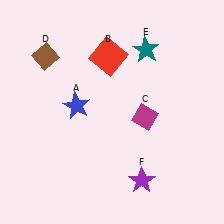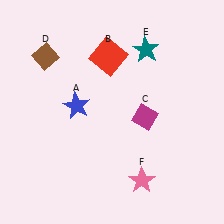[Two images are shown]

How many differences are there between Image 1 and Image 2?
There is 1 difference between the two images.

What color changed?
The star (F) changed from purple in Image 1 to pink in Image 2.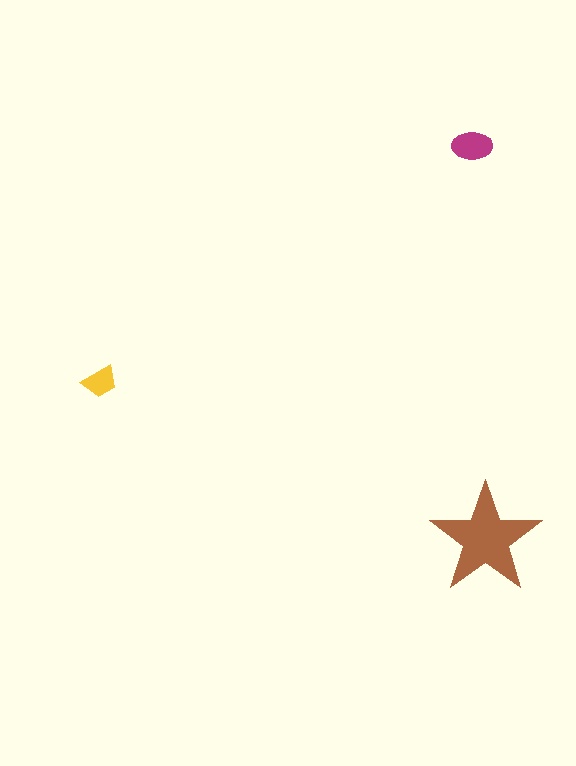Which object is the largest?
The brown star.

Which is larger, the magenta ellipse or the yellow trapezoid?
The magenta ellipse.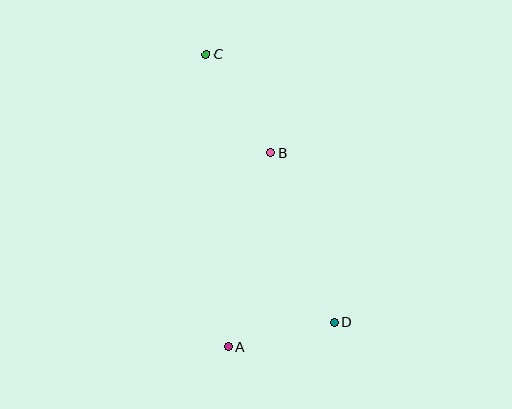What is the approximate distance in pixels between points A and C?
The distance between A and C is approximately 293 pixels.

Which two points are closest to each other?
Points A and D are closest to each other.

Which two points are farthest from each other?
Points C and D are farthest from each other.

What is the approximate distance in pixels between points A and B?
The distance between A and B is approximately 199 pixels.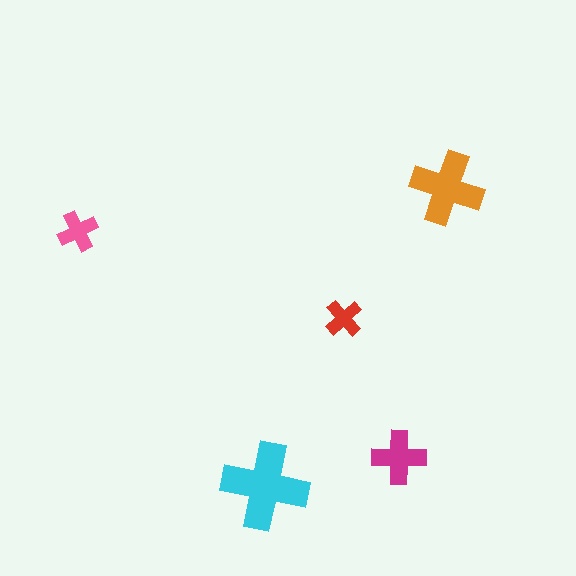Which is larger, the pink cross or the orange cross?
The orange one.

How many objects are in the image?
There are 5 objects in the image.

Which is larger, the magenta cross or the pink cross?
The magenta one.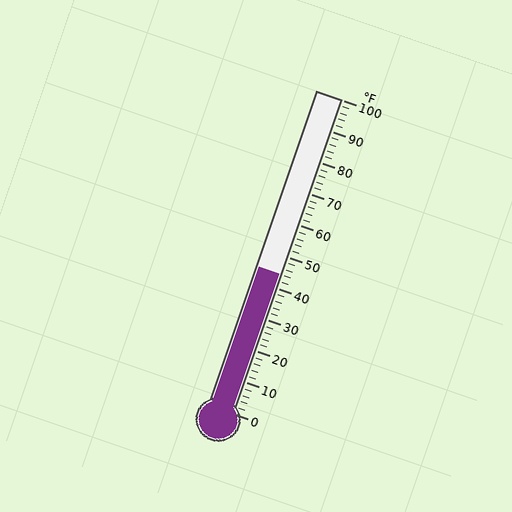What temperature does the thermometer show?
The thermometer shows approximately 44°F.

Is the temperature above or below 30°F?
The temperature is above 30°F.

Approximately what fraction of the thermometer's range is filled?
The thermometer is filled to approximately 45% of its range.